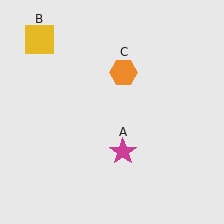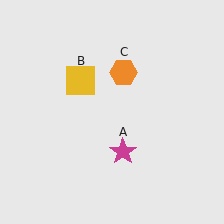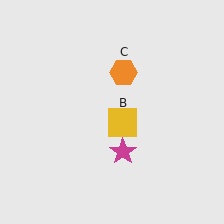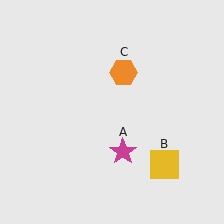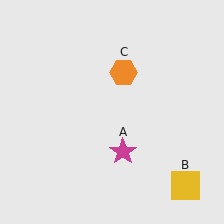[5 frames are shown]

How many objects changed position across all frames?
1 object changed position: yellow square (object B).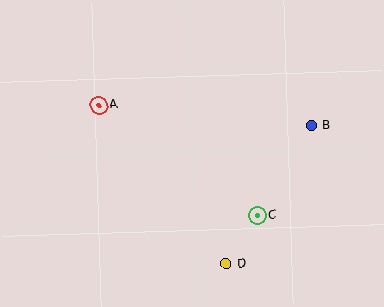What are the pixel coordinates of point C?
Point C is at (257, 215).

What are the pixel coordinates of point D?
Point D is at (226, 264).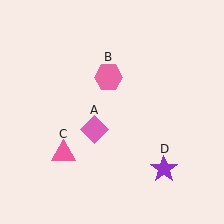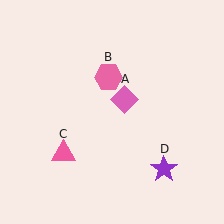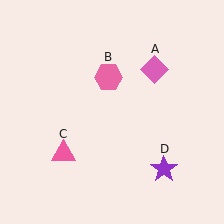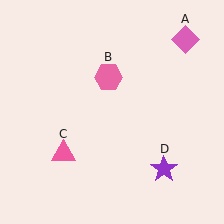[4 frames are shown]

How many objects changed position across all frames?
1 object changed position: pink diamond (object A).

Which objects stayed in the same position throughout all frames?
Pink hexagon (object B) and pink triangle (object C) and purple star (object D) remained stationary.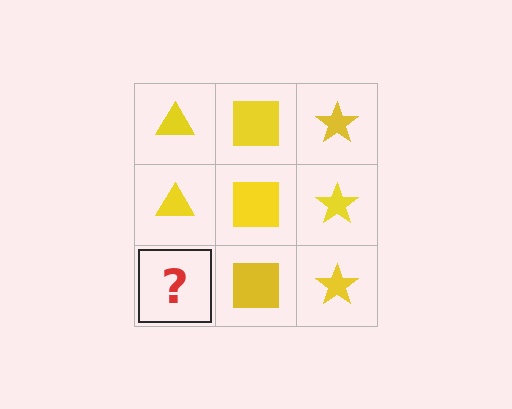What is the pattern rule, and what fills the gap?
The rule is that each column has a consistent shape. The gap should be filled with a yellow triangle.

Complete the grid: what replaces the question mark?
The question mark should be replaced with a yellow triangle.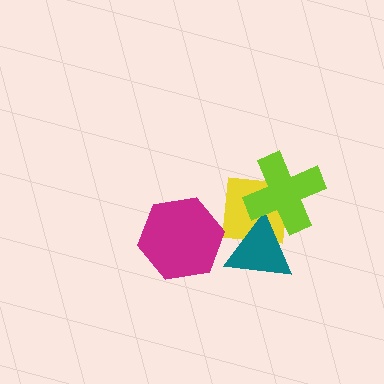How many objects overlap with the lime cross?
2 objects overlap with the lime cross.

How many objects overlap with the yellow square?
2 objects overlap with the yellow square.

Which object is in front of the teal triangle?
The lime cross is in front of the teal triangle.